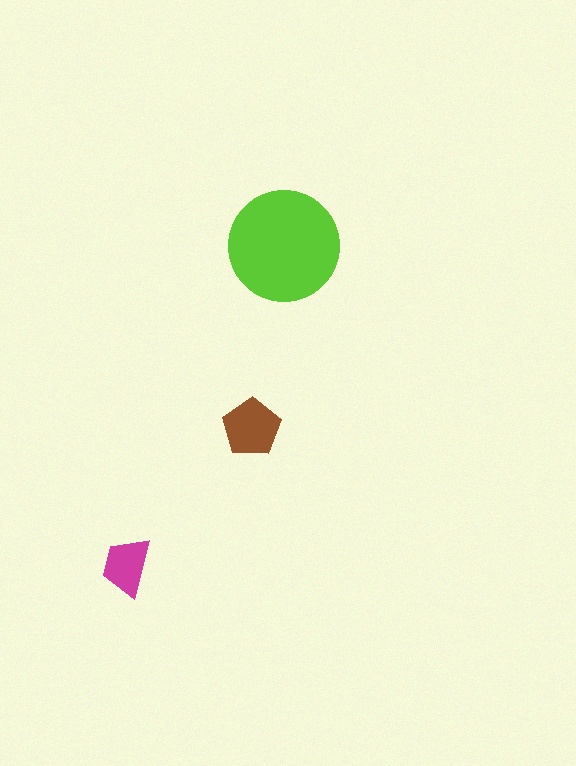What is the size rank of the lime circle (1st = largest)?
1st.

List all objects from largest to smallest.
The lime circle, the brown pentagon, the magenta trapezoid.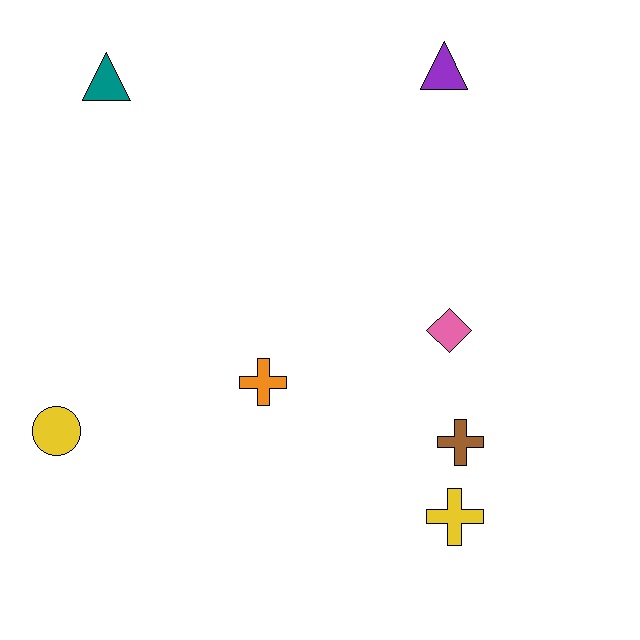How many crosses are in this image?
There are 3 crosses.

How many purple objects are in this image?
There is 1 purple object.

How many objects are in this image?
There are 7 objects.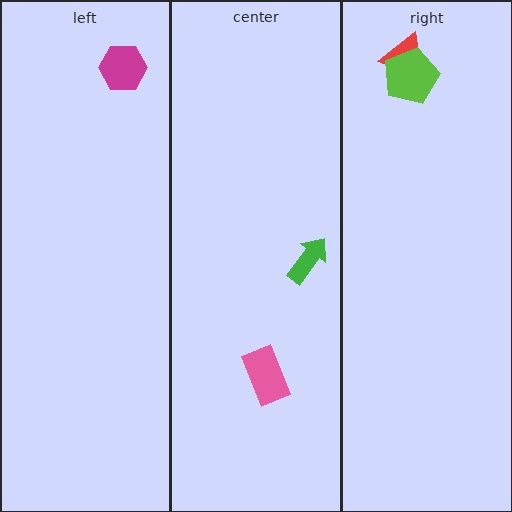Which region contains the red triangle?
The right region.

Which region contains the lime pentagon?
The right region.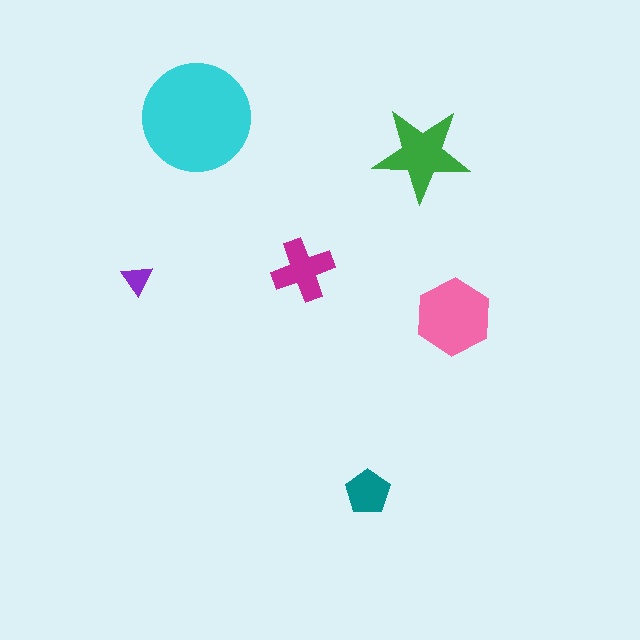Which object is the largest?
The cyan circle.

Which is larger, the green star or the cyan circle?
The cyan circle.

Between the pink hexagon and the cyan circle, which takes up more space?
The cyan circle.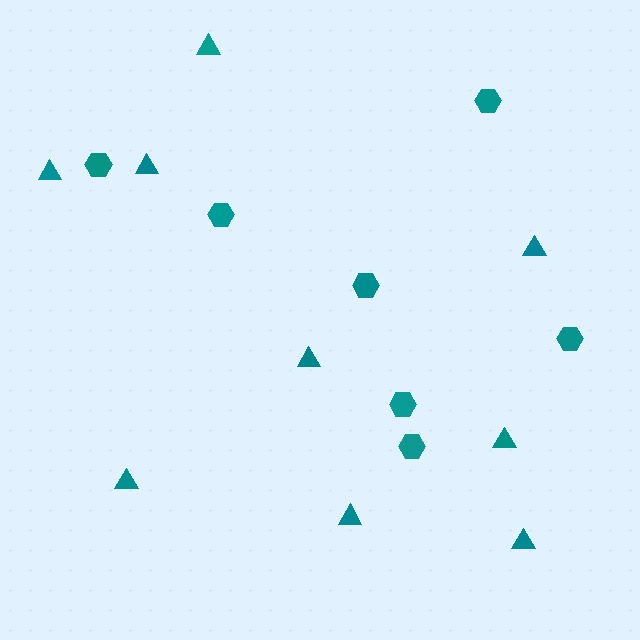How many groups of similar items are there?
There are 2 groups: one group of hexagons (7) and one group of triangles (9).